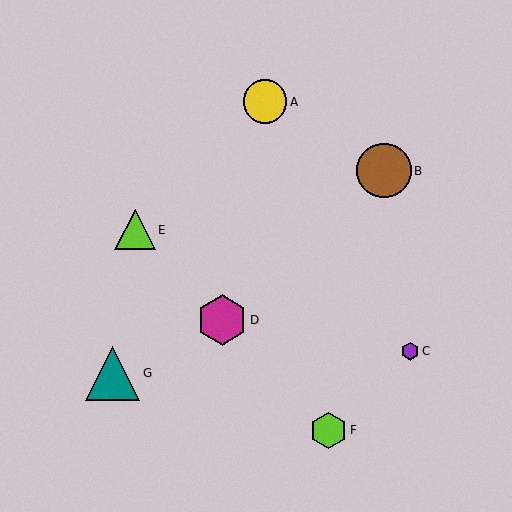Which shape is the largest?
The brown circle (labeled B) is the largest.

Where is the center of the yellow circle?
The center of the yellow circle is at (265, 102).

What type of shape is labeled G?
Shape G is a teal triangle.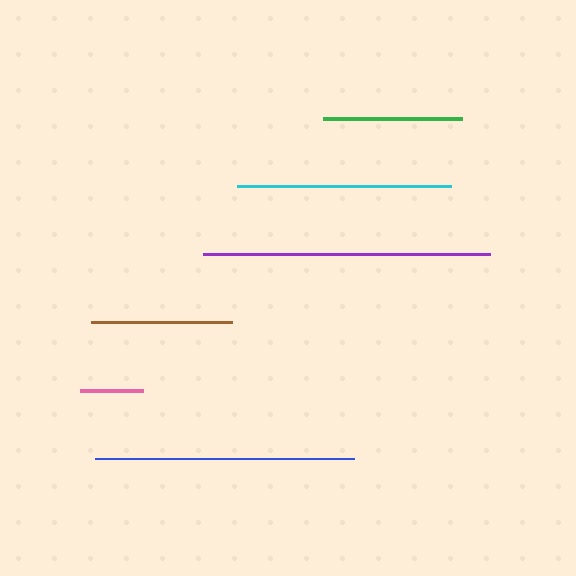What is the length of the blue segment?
The blue segment is approximately 260 pixels long.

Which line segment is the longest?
The purple line is the longest at approximately 287 pixels.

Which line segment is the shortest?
The pink line is the shortest at approximately 63 pixels.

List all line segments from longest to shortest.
From longest to shortest: purple, blue, cyan, brown, green, pink.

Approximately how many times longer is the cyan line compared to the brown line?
The cyan line is approximately 1.5 times the length of the brown line.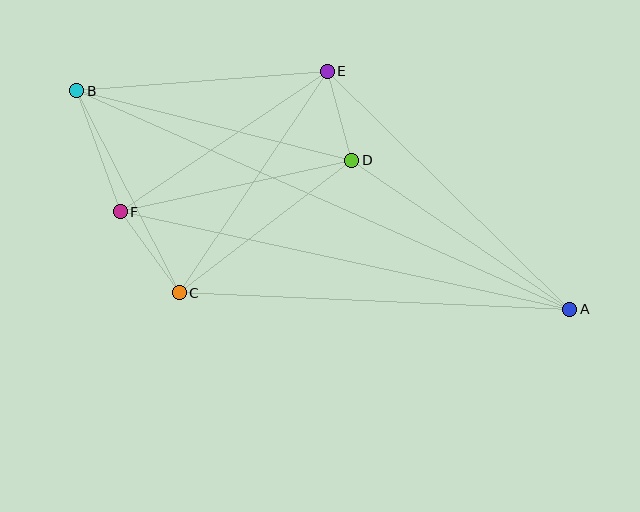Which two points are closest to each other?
Points D and E are closest to each other.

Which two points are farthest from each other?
Points A and B are farthest from each other.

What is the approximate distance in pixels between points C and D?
The distance between C and D is approximately 217 pixels.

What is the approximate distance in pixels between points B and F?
The distance between B and F is approximately 129 pixels.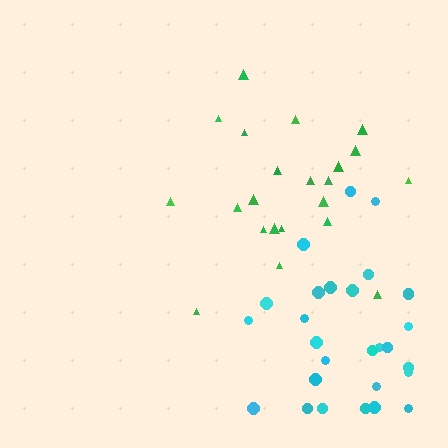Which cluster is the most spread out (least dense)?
Cyan.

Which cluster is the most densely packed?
Green.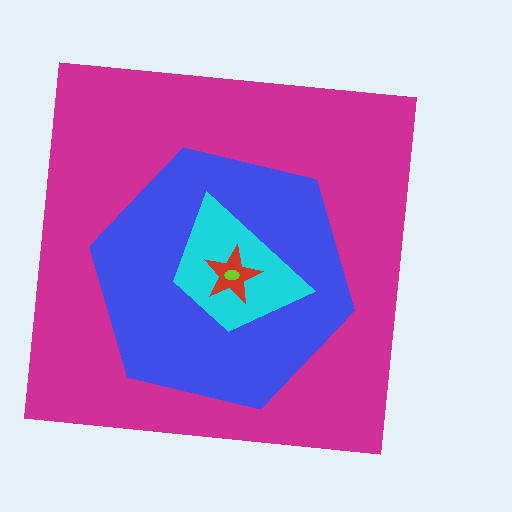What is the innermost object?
The lime ellipse.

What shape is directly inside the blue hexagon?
The cyan trapezoid.